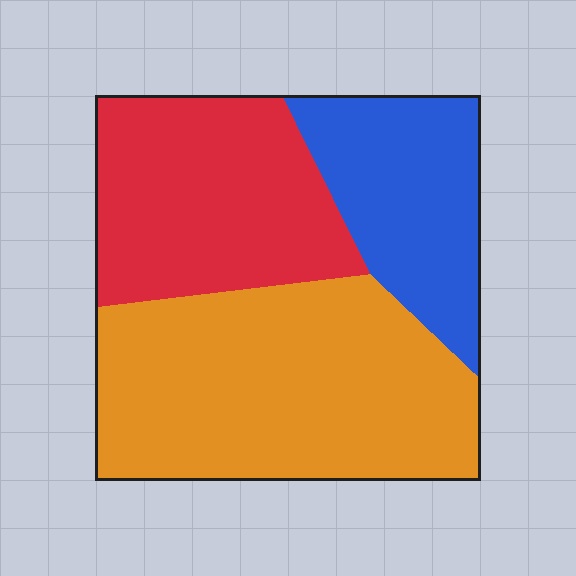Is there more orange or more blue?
Orange.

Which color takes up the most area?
Orange, at roughly 45%.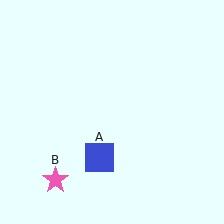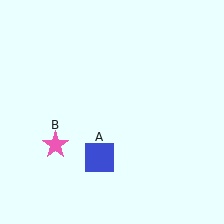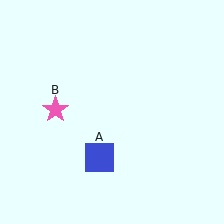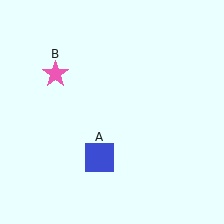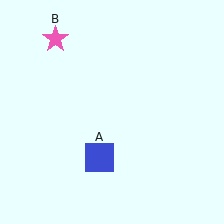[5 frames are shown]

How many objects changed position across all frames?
1 object changed position: pink star (object B).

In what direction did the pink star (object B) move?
The pink star (object B) moved up.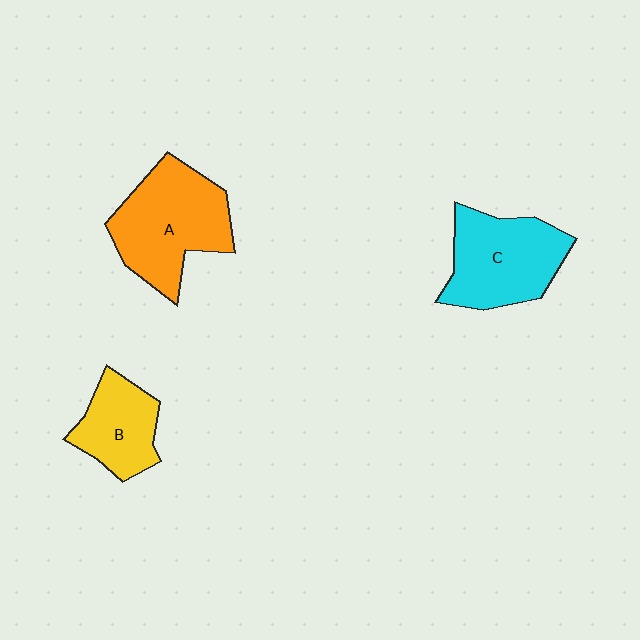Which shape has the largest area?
Shape A (orange).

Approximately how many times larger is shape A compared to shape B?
Approximately 1.7 times.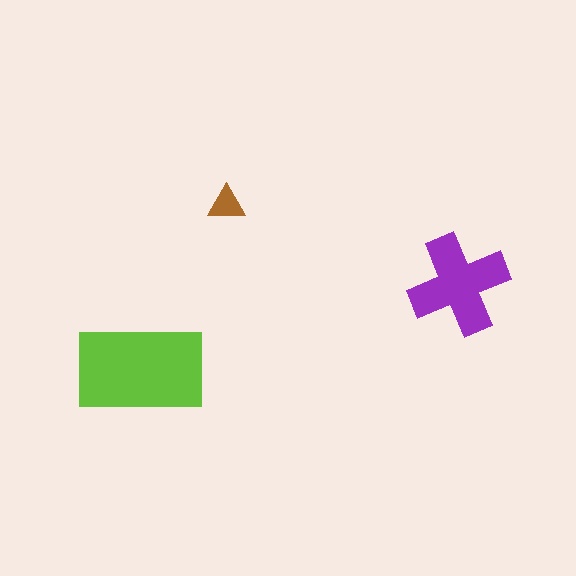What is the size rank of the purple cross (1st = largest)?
2nd.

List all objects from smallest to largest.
The brown triangle, the purple cross, the lime rectangle.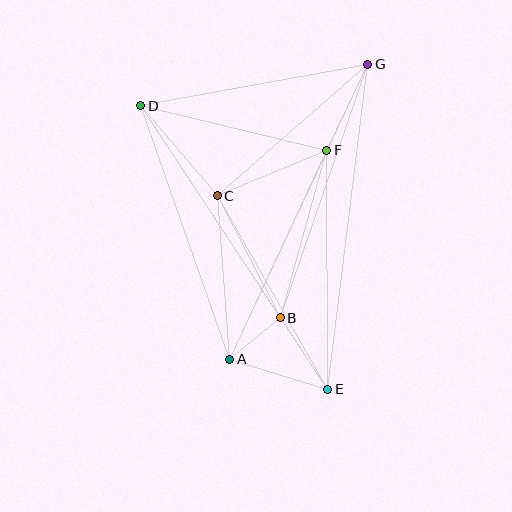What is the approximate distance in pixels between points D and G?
The distance between D and G is approximately 231 pixels.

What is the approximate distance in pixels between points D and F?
The distance between D and F is approximately 191 pixels.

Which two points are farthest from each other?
Points D and E are farthest from each other.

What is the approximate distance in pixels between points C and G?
The distance between C and G is approximately 200 pixels.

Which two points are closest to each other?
Points A and B are closest to each other.